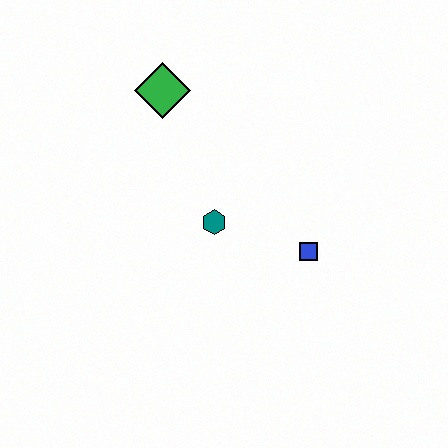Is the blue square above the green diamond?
No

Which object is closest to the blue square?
The teal hexagon is closest to the blue square.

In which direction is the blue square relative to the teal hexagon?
The blue square is to the right of the teal hexagon.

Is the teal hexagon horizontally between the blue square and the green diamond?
Yes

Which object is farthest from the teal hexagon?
The green diamond is farthest from the teal hexagon.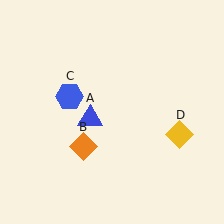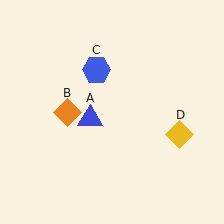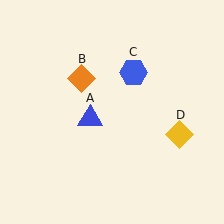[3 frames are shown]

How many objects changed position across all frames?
2 objects changed position: orange diamond (object B), blue hexagon (object C).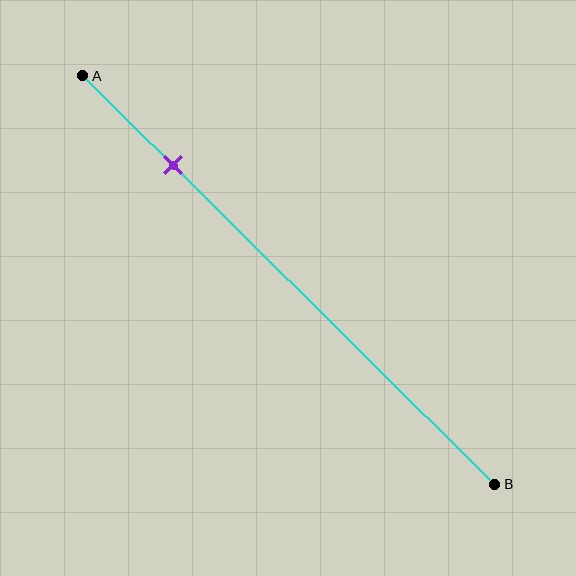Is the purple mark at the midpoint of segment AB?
No, the mark is at about 20% from A, not at the 50% midpoint.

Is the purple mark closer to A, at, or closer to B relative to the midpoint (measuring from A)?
The purple mark is closer to point A than the midpoint of segment AB.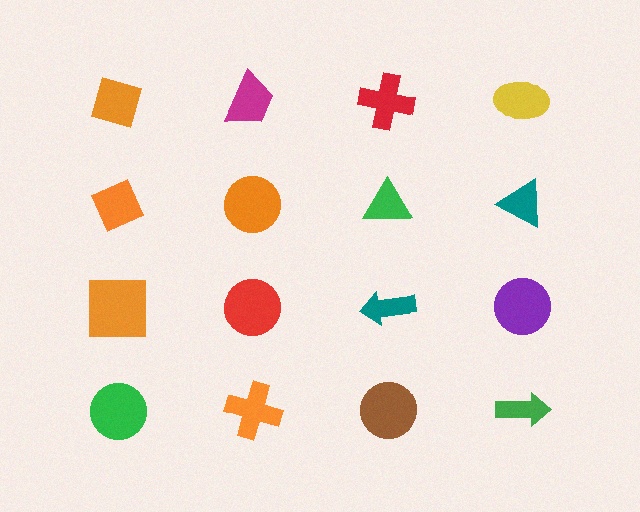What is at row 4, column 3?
A brown circle.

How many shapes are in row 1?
4 shapes.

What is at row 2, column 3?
A green triangle.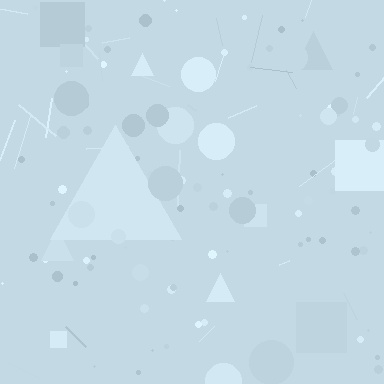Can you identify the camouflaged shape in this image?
The camouflaged shape is a triangle.